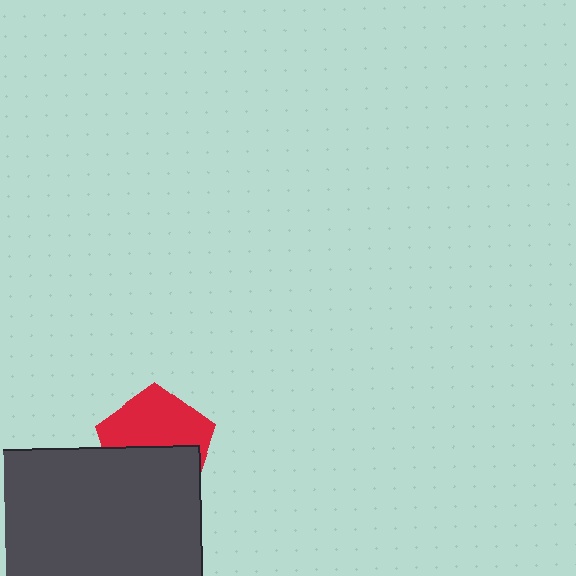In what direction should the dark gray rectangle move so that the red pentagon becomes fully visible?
The dark gray rectangle should move down. That is the shortest direction to clear the overlap and leave the red pentagon fully visible.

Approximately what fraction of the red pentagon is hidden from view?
Roughly 46% of the red pentagon is hidden behind the dark gray rectangle.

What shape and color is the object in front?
The object in front is a dark gray rectangle.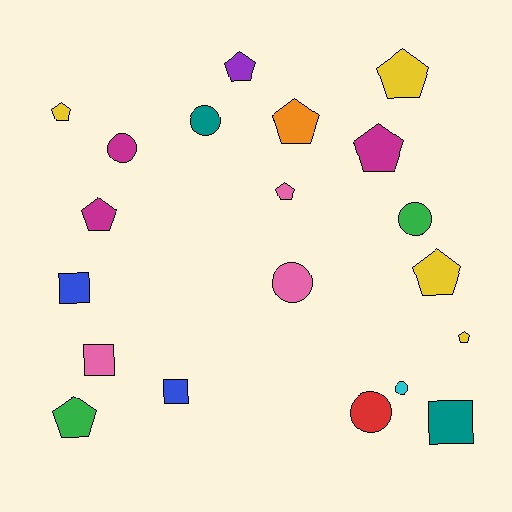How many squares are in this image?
There are 4 squares.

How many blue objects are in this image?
There are 2 blue objects.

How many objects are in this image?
There are 20 objects.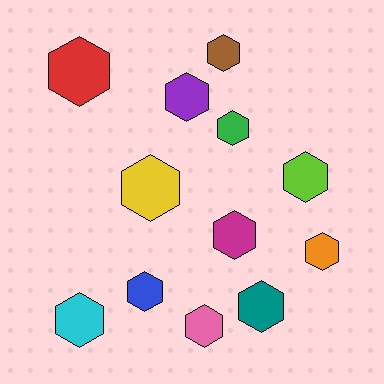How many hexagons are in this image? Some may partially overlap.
There are 12 hexagons.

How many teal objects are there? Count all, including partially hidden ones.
There is 1 teal object.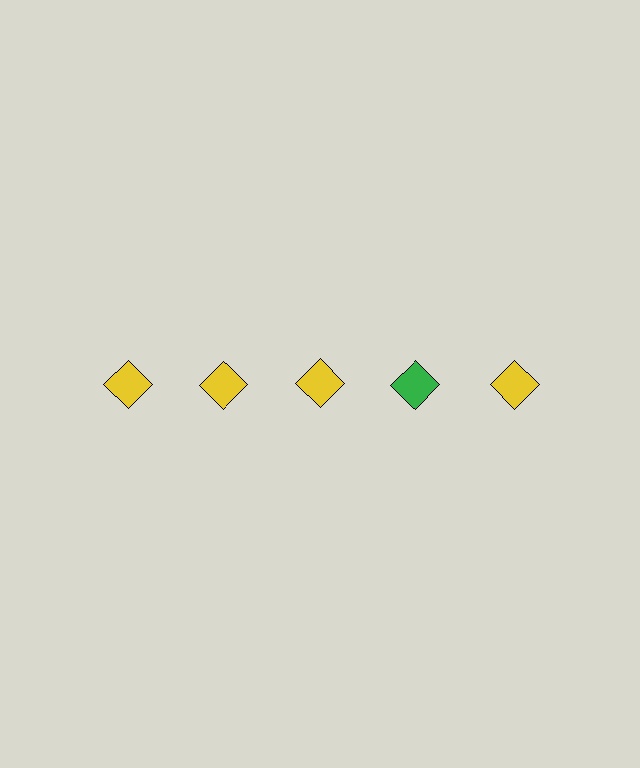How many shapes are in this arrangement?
There are 5 shapes arranged in a grid pattern.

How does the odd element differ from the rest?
It has a different color: green instead of yellow.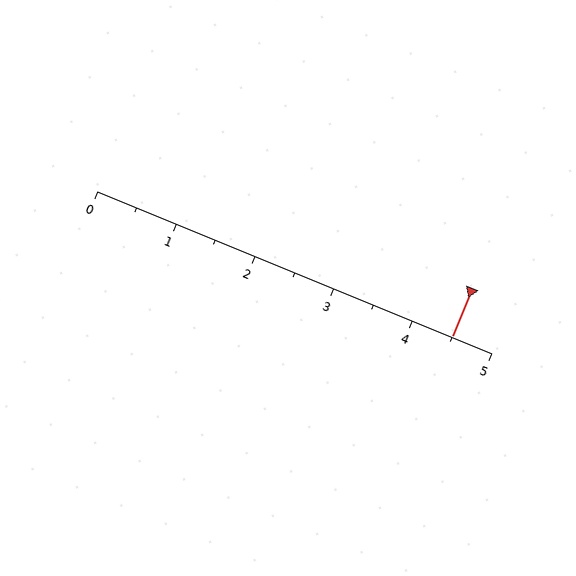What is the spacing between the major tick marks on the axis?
The major ticks are spaced 1 apart.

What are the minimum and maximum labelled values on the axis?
The axis runs from 0 to 5.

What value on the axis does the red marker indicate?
The marker indicates approximately 4.5.